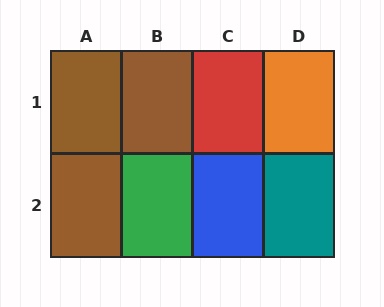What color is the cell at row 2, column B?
Green.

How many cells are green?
1 cell is green.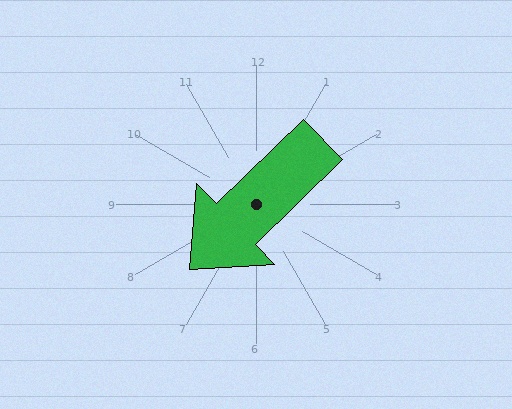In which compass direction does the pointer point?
Southwest.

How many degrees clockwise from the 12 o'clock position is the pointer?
Approximately 226 degrees.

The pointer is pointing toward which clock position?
Roughly 8 o'clock.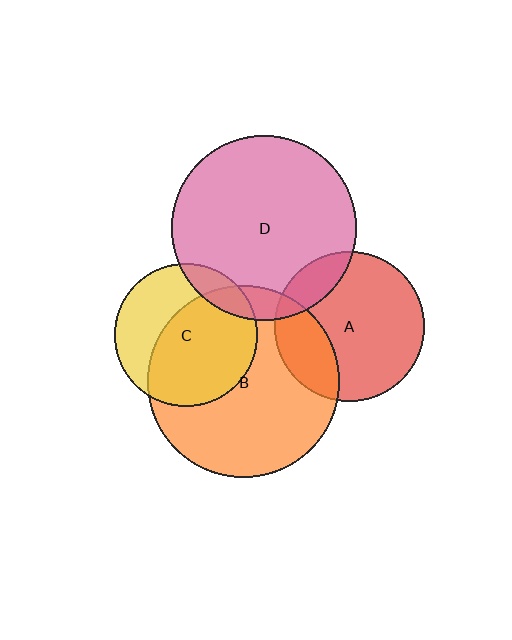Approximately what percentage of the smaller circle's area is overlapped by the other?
Approximately 15%.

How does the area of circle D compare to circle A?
Approximately 1.5 times.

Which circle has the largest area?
Circle B (orange).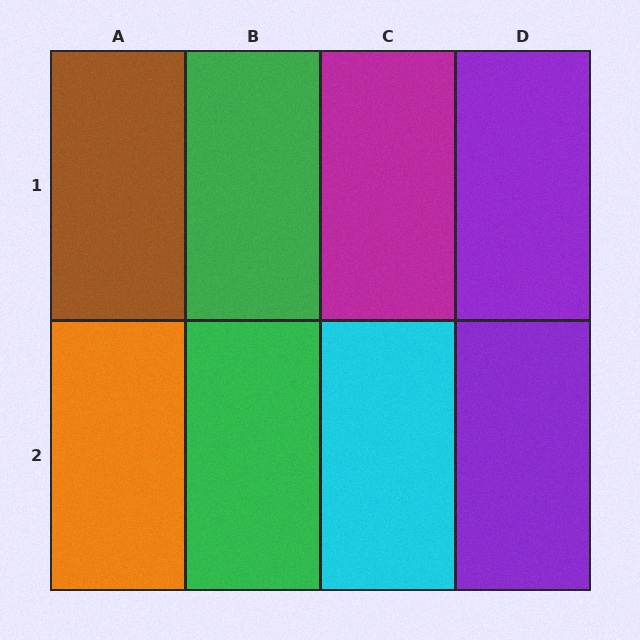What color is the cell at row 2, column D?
Purple.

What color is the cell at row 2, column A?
Orange.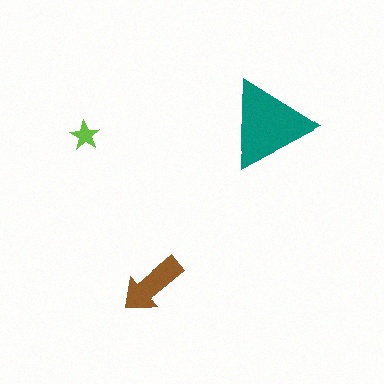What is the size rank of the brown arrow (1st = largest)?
2nd.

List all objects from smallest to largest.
The lime star, the brown arrow, the teal triangle.